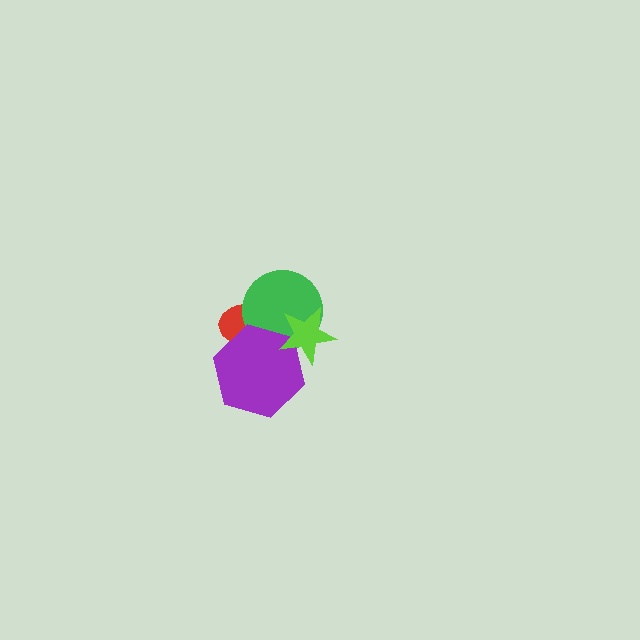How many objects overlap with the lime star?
3 objects overlap with the lime star.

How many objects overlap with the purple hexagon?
3 objects overlap with the purple hexagon.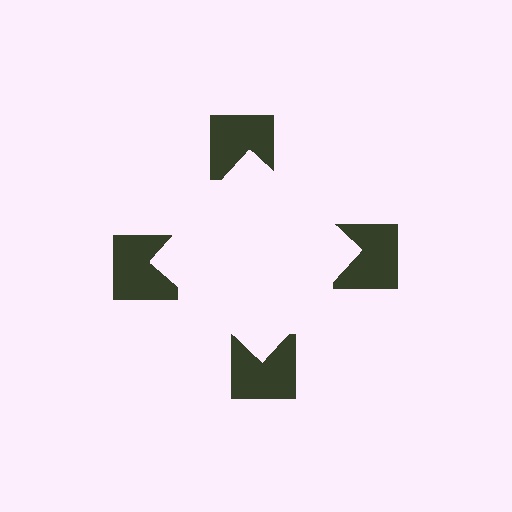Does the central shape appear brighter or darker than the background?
It typically appears slightly brighter than the background, even though no actual brightness change is drawn.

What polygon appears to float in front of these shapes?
An illusory square — its edges are inferred from the aligned wedge cuts in the notched squares, not physically drawn.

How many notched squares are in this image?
There are 4 — one at each vertex of the illusory square.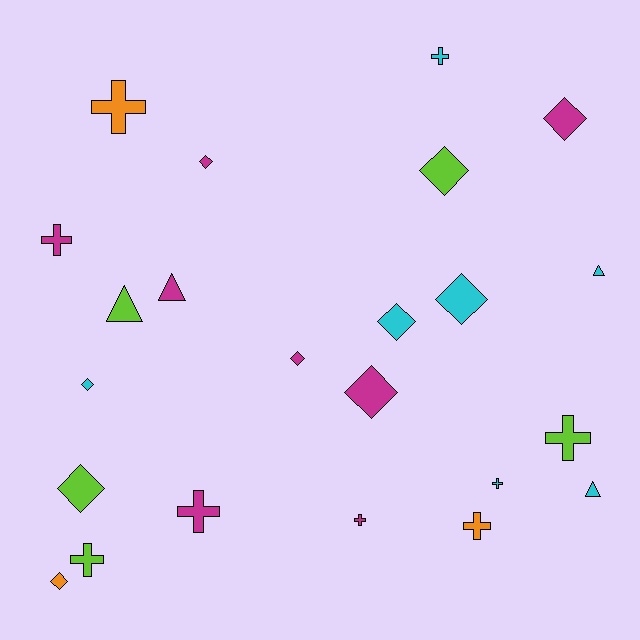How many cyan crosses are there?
There are 2 cyan crosses.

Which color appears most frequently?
Magenta, with 8 objects.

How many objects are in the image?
There are 23 objects.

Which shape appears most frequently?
Diamond, with 10 objects.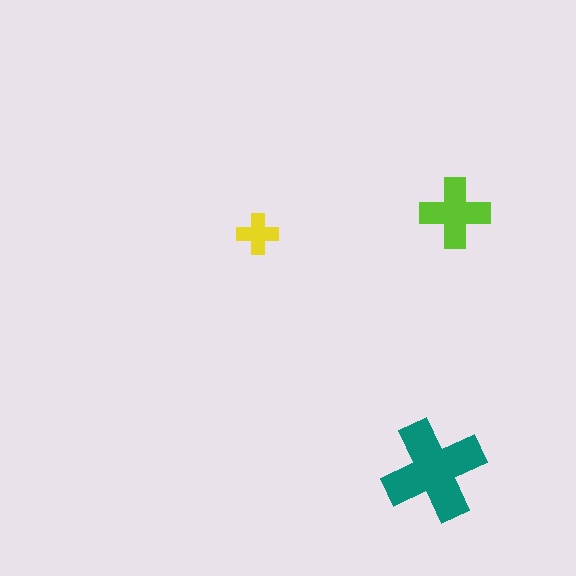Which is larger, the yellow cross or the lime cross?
The lime one.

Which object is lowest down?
The teal cross is bottommost.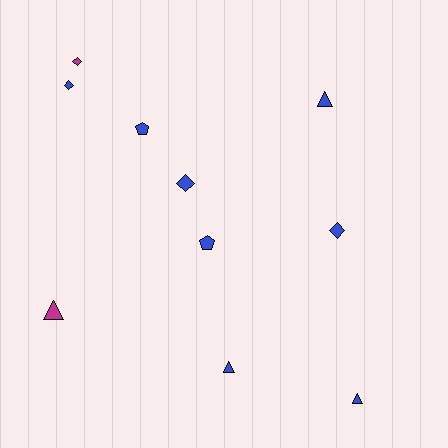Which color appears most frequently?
Blue, with 8 objects.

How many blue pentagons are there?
There are 2 blue pentagons.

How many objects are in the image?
There are 10 objects.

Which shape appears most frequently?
Triangle, with 4 objects.